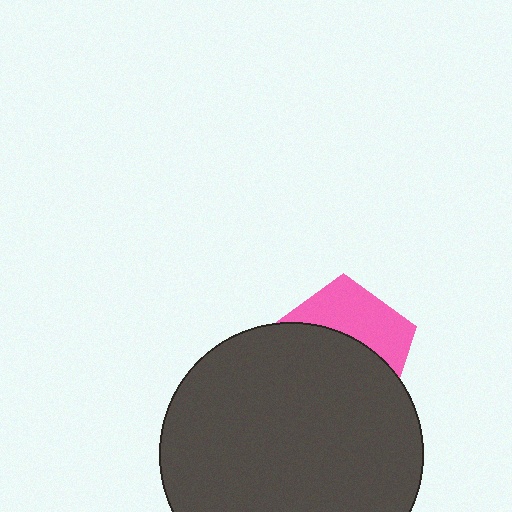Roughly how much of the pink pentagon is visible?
A small part of it is visible (roughly 39%).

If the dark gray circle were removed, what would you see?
You would see the complete pink pentagon.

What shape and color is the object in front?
The object in front is a dark gray circle.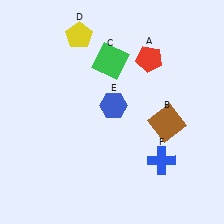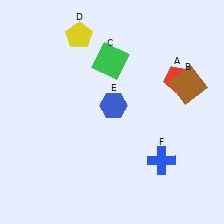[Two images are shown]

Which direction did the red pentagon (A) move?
The red pentagon (A) moved right.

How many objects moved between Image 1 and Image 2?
2 objects moved between the two images.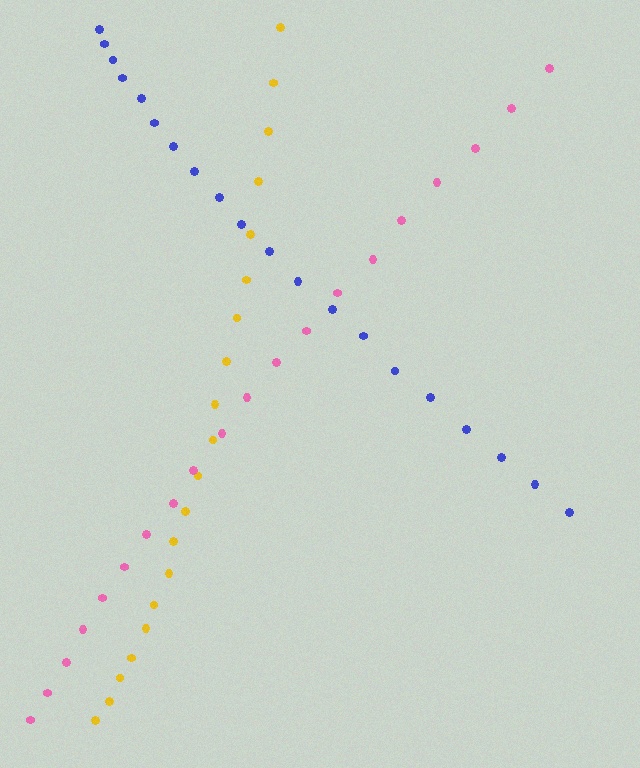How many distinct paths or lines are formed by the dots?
There are 3 distinct paths.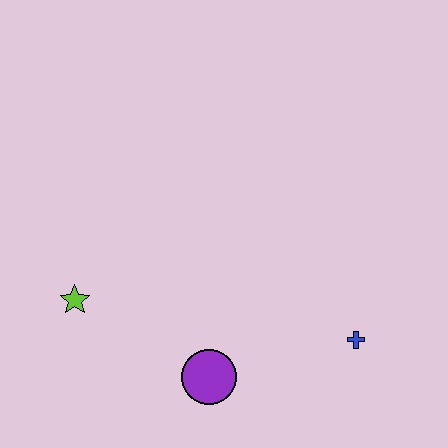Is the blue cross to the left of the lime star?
No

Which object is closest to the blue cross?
The purple circle is closest to the blue cross.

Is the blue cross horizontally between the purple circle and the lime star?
No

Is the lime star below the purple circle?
No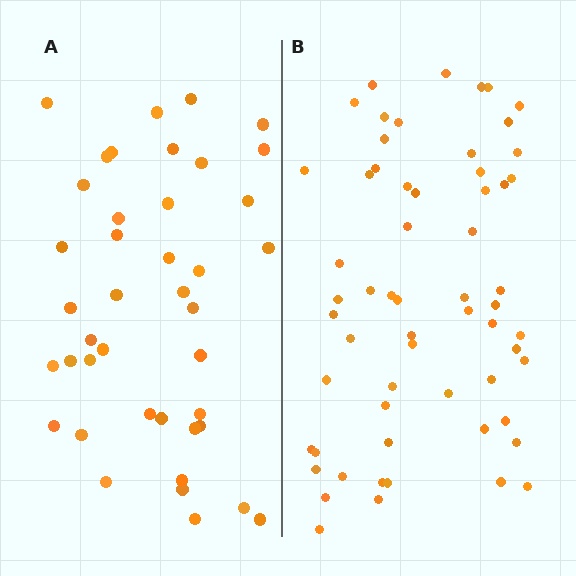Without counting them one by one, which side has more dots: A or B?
Region B (the right region) has more dots.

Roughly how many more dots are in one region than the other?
Region B has approximately 20 more dots than region A.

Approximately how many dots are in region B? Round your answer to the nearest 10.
About 60 dots.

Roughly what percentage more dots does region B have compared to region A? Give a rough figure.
About 45% more.